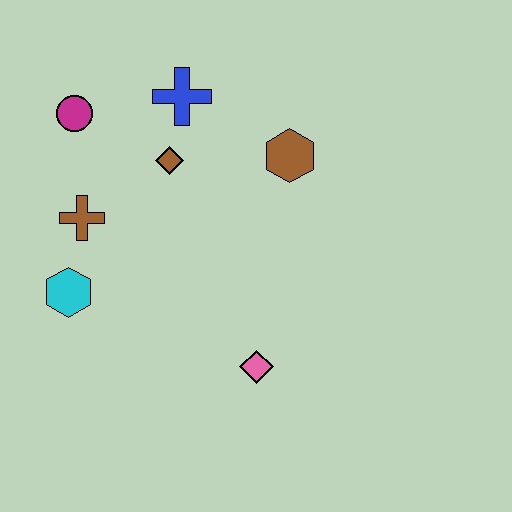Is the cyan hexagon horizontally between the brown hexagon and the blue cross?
No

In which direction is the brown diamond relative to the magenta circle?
The brown diamond is to the right of the magenta circle.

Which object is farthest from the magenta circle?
The pink diamond is farthest from the magenta circle.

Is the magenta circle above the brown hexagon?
Yes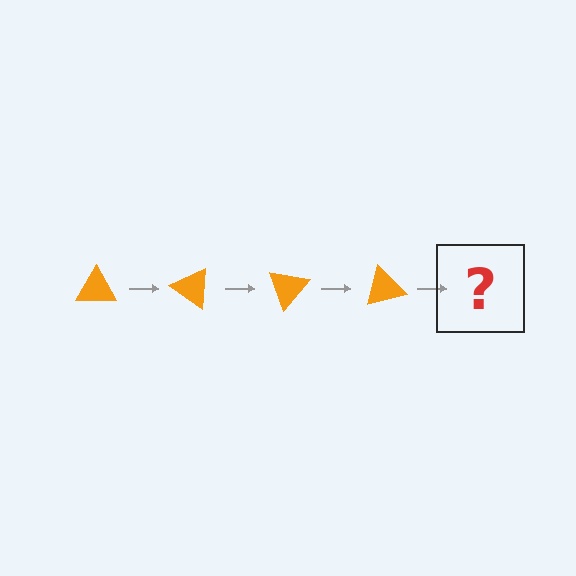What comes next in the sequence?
The next element should be an orange triangle rotated 140 degrees.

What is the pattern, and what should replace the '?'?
The pattern is that the triangle rotates 35 degrees each step. The '?' should be an orange triangle rotated 140 degrees.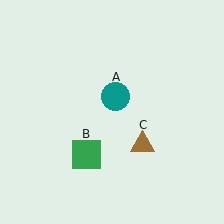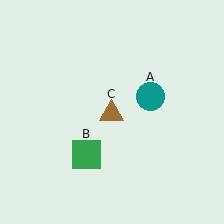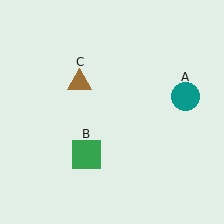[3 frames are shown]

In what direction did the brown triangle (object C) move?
The brown triangle (object C) moved up and to the left.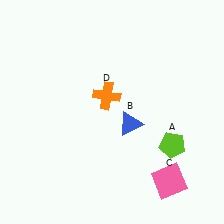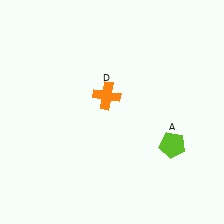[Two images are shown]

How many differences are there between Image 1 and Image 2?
There are 2 differences between the two images.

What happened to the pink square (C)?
The pink square (C) was removed in Image 2. It was in the bottom-right area of Image 1.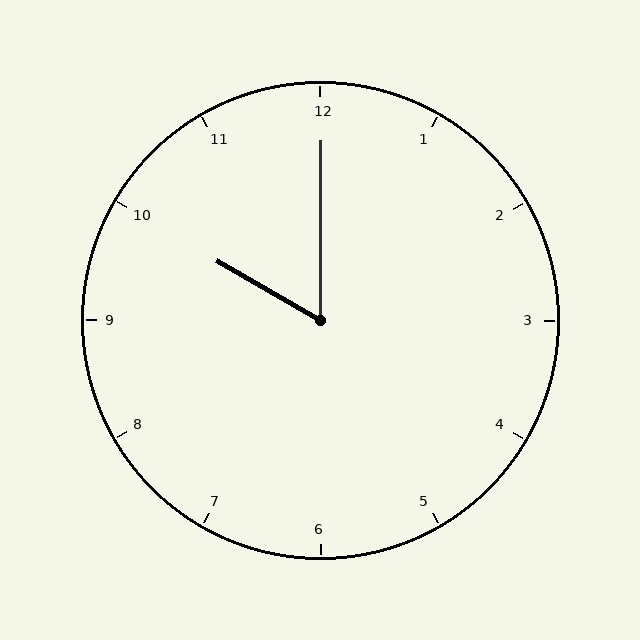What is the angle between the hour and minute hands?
Approximately 60 degrees.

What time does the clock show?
10:00.